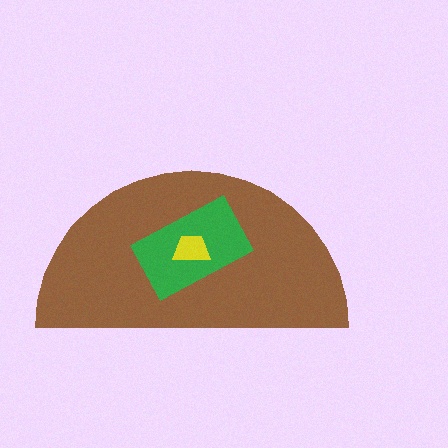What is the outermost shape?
The brown semicircle.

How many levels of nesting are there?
3.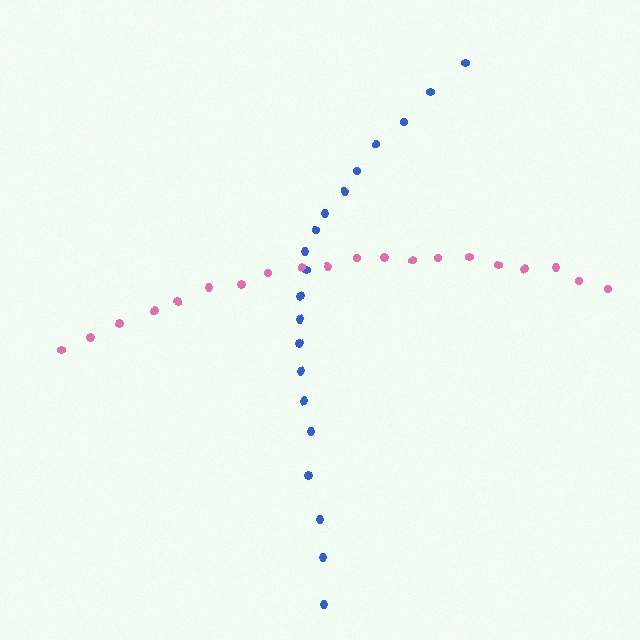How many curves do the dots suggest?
There are 2 distinct paths.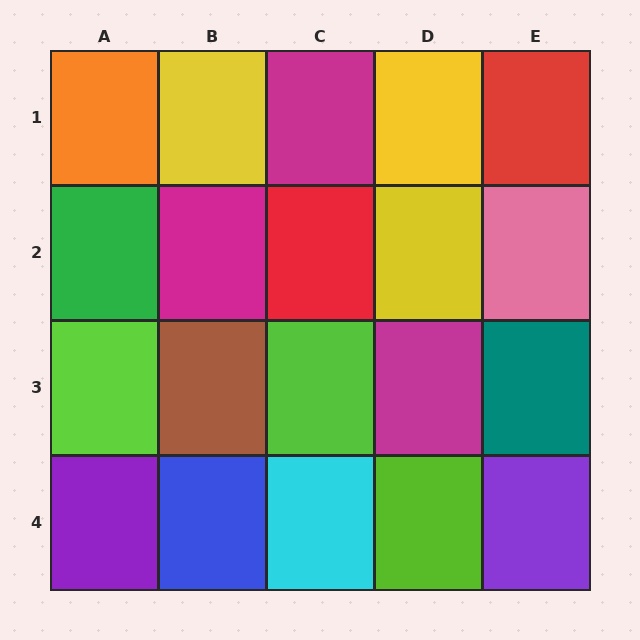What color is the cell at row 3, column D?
Magenta.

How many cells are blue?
1 cell is blue.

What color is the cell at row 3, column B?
Brown.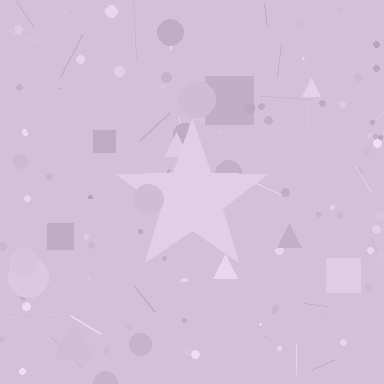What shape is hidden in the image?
A star is hidden in the image.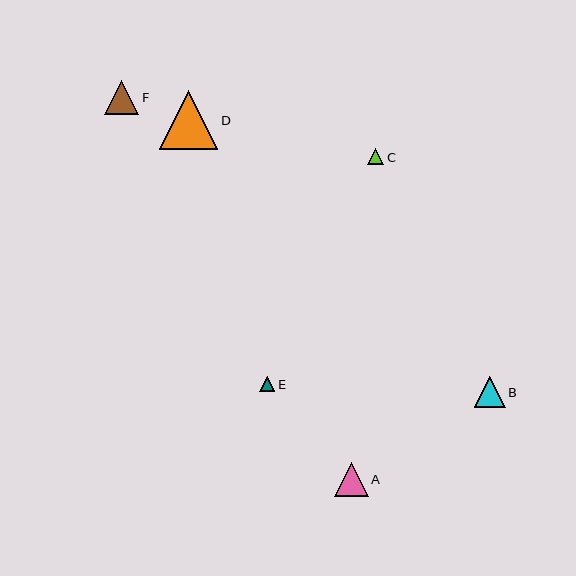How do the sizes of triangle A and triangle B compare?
Triangle A and triangle B are approximately the same size.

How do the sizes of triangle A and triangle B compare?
Triangle A and triangle B are approximately the same size.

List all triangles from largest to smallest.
From largest to smallest: D, F, A, B, C, E.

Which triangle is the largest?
Triangle D is the largest with a size of approximately 58 pixels.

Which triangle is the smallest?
Triangle E is the smallest with a size of approximately 15 pixels.